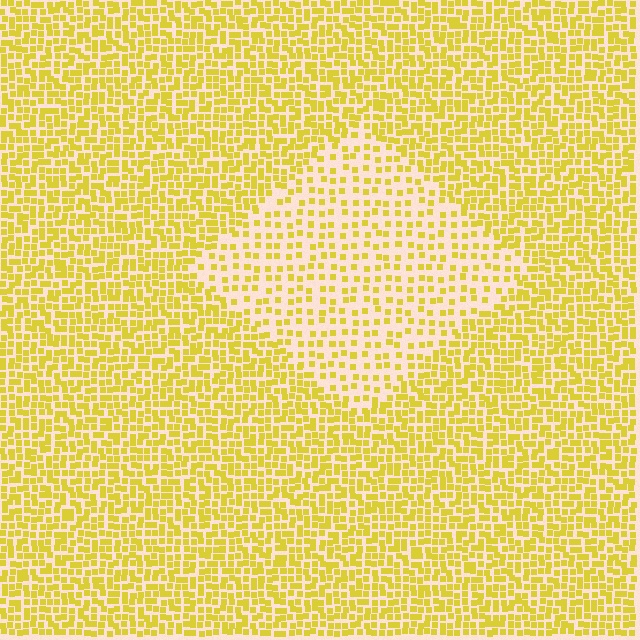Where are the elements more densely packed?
The elements are more densely packed outside the diamond boundary.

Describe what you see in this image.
The image contains small yellow elements arranged at two different densities. A diamond-shaped region is visible where the elements are less densely packed than the surrounding area.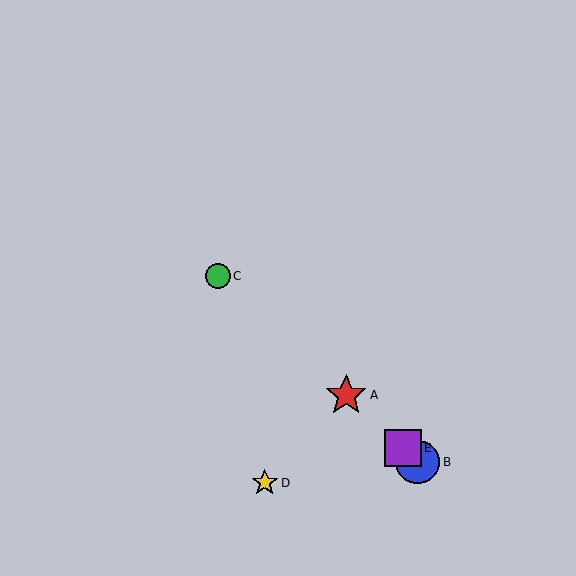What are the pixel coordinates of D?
Object D is at (265, 483).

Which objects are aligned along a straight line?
Objects A, B, C, E are aligned along a straight line.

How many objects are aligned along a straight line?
4 objects (A, B, C, E) are aligned along a straight line.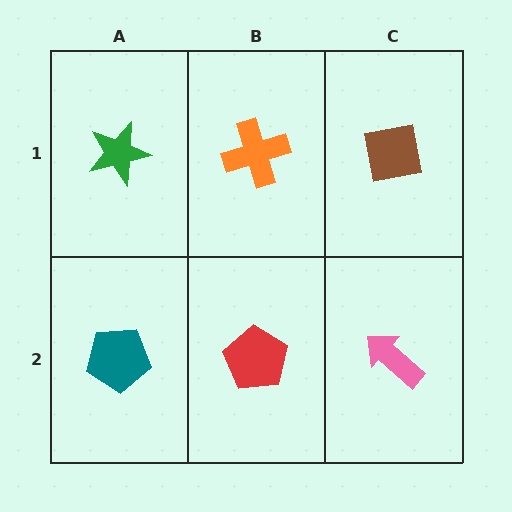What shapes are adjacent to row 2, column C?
A brown square (row 1, column C), a red pentagon (row 2, column B).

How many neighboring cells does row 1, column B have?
3.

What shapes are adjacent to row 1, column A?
A teal pentagon (row 2, column A), an orange cross (row 1, column B).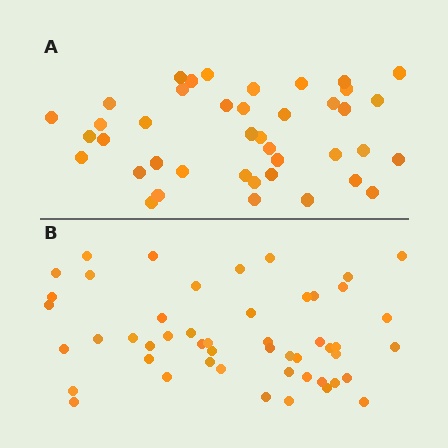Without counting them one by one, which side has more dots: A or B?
Region B (the bottom region) has more dots.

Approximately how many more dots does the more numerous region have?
Region B has roughly 8 or so more dots than region A.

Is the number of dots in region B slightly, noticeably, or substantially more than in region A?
Region B has only slightly more — the two regions are fairly close. The ratio is roughly 1.2 to 1.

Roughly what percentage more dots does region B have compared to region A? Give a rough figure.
About 20% more.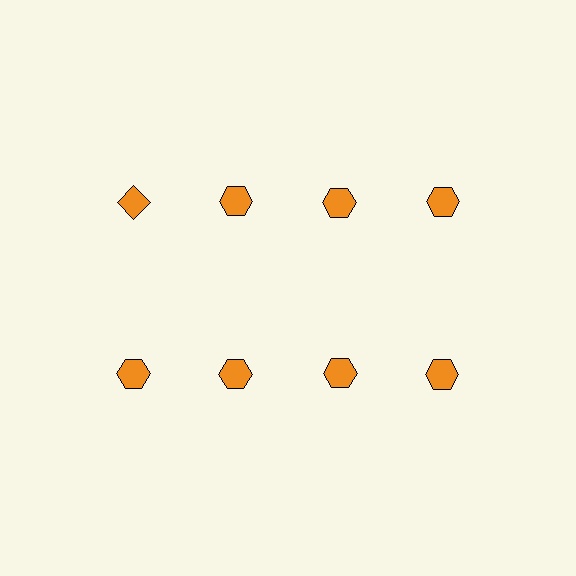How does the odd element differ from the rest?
It has a different shape: diamond instead of hexagon.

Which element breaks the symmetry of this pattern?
The orange diamond in the top row, leftmost column breaks the symmetry. All other shapes are orange hexagons.